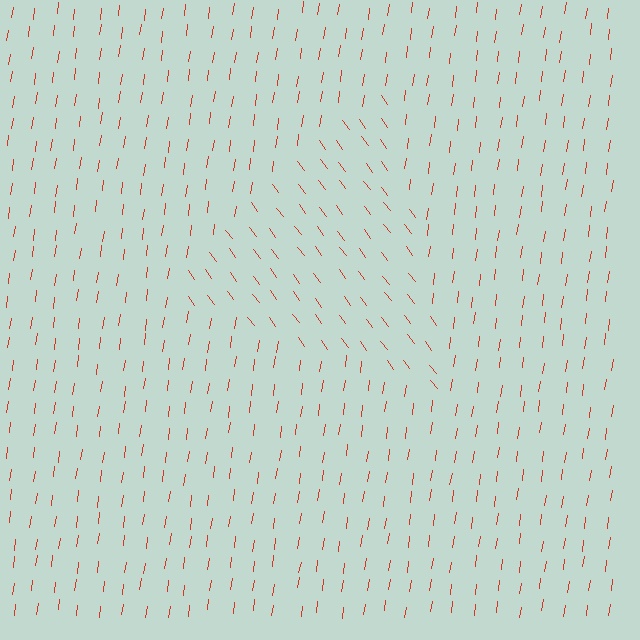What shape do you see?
I see a triangle.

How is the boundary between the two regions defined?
The boundary is defined purely by a change in line orientation (approximately 45 degrees difference). All lines are the same color and thickness.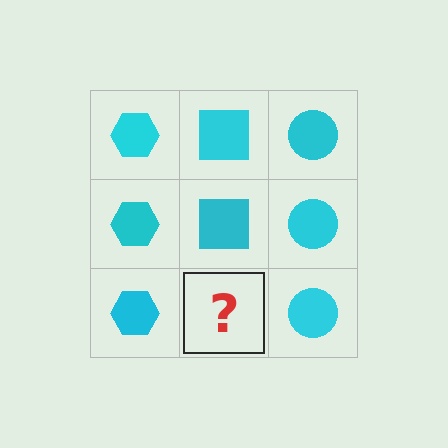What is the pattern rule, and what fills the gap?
The rule is that each column has a consistent shape. The gap should be filled with a cyan square.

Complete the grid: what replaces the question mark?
The question mark should be replaced with a cyan square.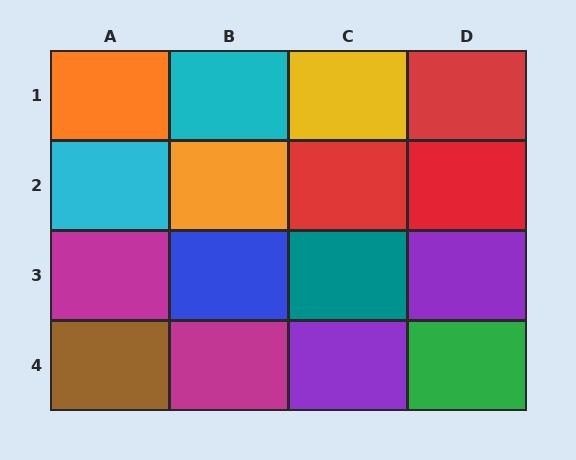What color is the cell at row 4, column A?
Brown.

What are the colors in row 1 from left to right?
Orange, cyan, yellow, red.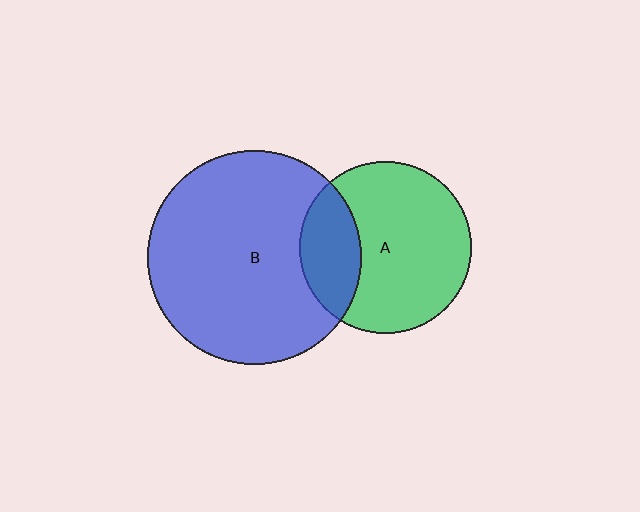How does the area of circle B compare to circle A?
Approximately 1.5 times.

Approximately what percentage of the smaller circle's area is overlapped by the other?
Approximately 25%.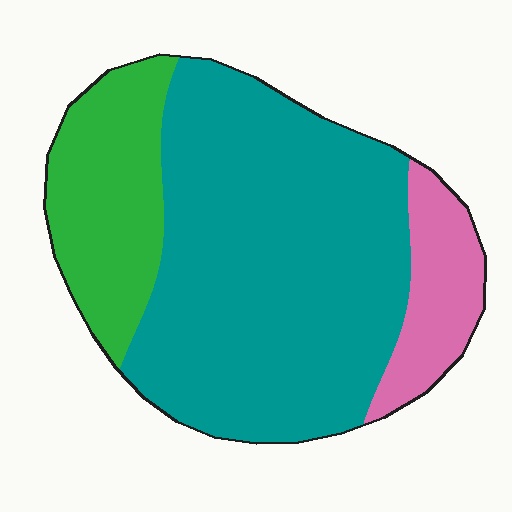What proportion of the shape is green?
Green covers roughly 20% of the shape.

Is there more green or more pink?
Green.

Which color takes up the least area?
Pink, at roughly 10%.